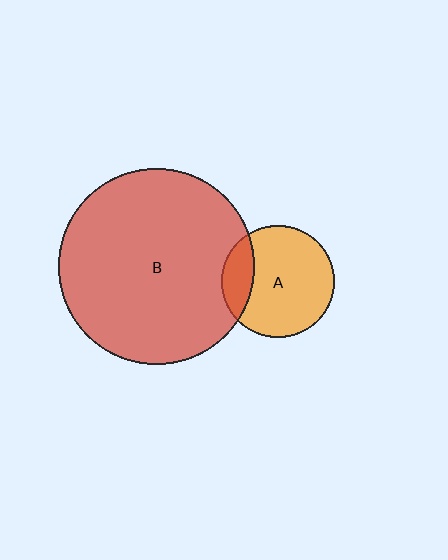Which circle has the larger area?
Circle B (red).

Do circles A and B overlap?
Yes.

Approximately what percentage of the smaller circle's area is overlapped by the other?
Approximately 20%.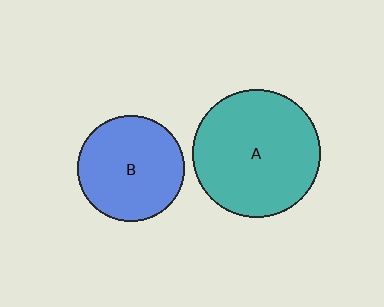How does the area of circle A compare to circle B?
Approximately 1.4 times.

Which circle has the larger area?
Circle A (teal).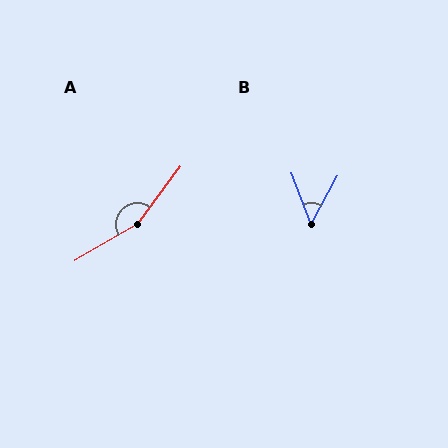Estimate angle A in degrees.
Approximately 157 degrees.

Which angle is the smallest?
B, at approximately 50 degrees.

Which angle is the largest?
A, at approximately 157 degrees.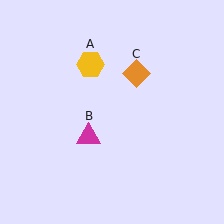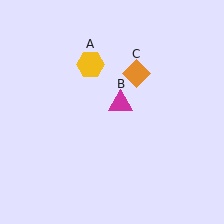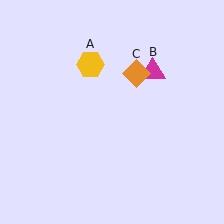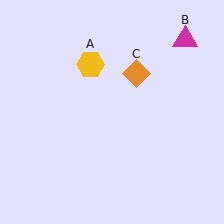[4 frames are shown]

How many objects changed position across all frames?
1 object changed position: magenta triangle (object B).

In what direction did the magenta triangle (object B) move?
The magenta triangle (object B) moved up and to the right.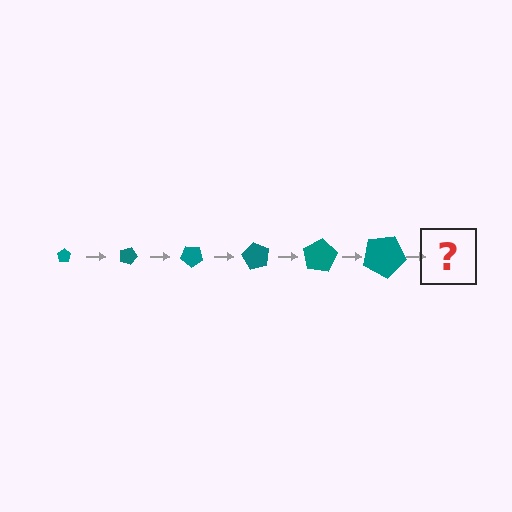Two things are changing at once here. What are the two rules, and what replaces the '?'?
The two rules are that the pentagon grows larger each step and it rotates 20 degrees each step. The '?' should be a pentagon, larger than the previous one and rotated 120 degrees from the start.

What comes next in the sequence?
The next element should be a pentagon, larger than the previous one and rotated 120 degrees from the start.